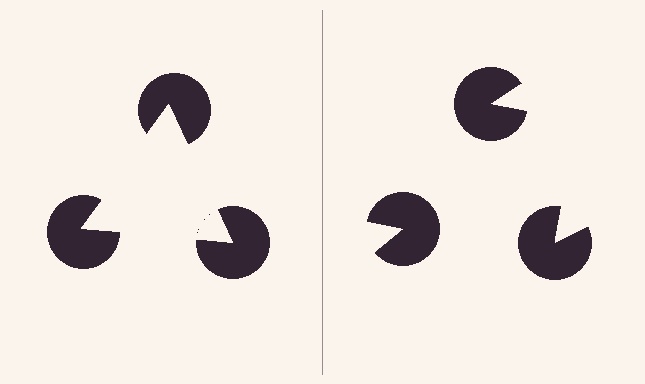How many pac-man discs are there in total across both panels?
6 — 3 on each side.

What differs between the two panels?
The pac-man discs are positioned identically on both sides; only the wedge orientations differ. On the left they align to a triangle; on the right they are misaligned.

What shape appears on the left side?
An illusory triangle.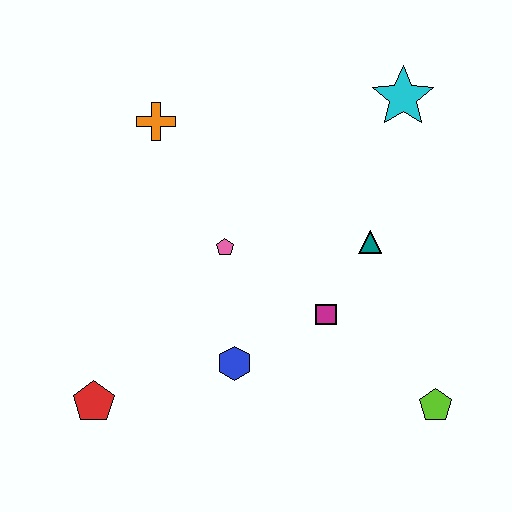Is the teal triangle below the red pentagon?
No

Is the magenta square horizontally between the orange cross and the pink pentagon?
No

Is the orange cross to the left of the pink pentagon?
Yes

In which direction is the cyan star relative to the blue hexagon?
The cyan star is above the blue hexagon.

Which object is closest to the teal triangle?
The magenta square is closest to the teal triangle.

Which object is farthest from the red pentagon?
The cyan star is farthest from the red pentagon.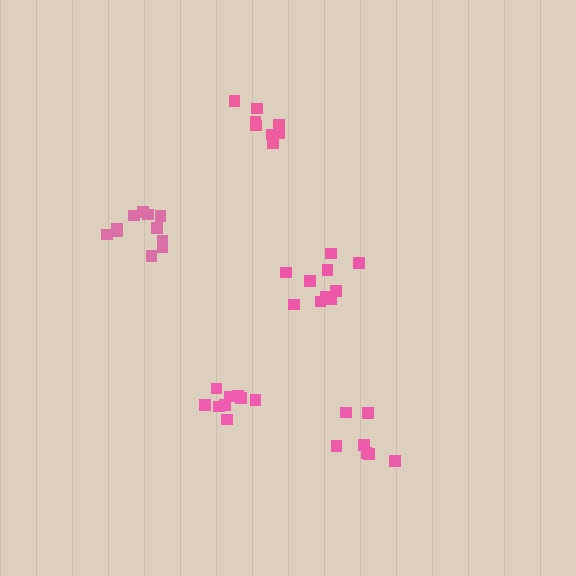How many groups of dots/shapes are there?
There are 5 groups.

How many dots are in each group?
Group 1: 8 dots, Group 2: 9 dots, Group 3: 7 dots, Group 4: 11 dots, Group 5: 10 dots (45 total).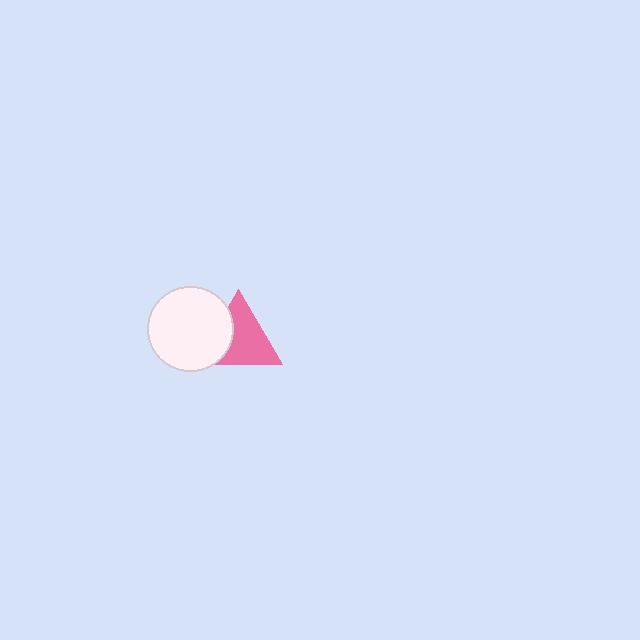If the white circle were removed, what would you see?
You would see the complete pink triangle.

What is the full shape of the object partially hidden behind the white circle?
The partially hidden object is a pink triangle.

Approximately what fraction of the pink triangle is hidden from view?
Roughly 31% of the pink triangle is hidden behind the white circle.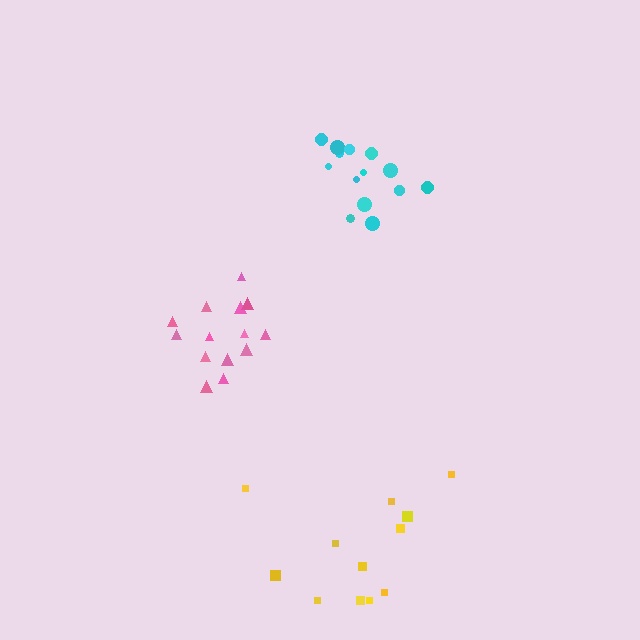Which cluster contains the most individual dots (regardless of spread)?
Pink (15).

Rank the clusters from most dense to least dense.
cyan, pink, yellow.